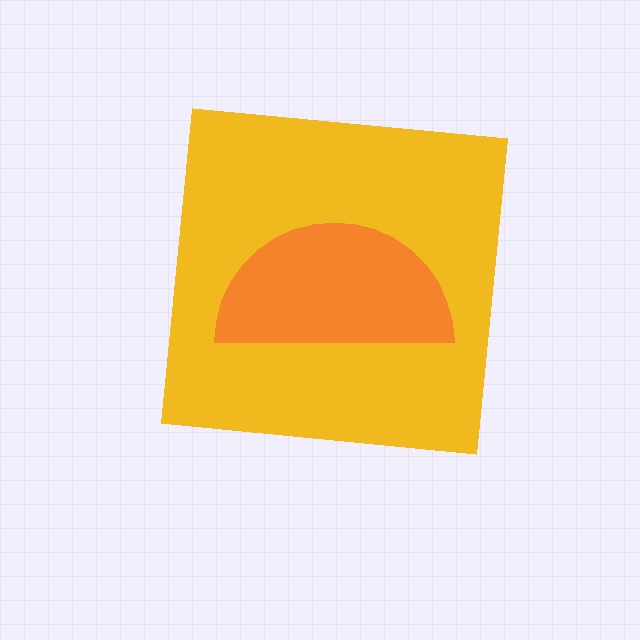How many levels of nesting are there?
2.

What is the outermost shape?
The yellow square.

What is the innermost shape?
The orange semicircle.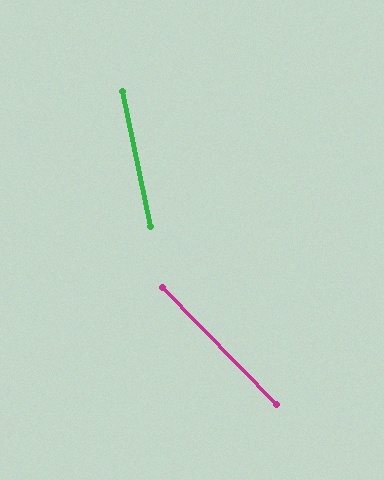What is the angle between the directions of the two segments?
Approximately 33 degrees.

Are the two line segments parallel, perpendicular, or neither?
Neither parallel nor perpendicular — they differ by about 33°.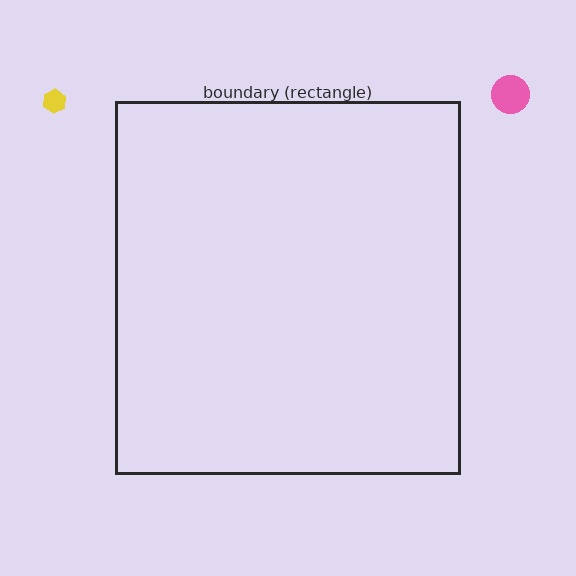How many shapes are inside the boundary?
0 inside, 2 outside.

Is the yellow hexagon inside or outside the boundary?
Outside.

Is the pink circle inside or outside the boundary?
Outside.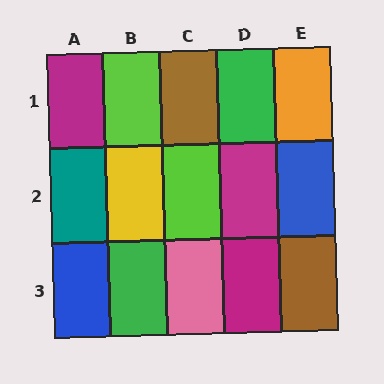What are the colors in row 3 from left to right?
Blue, green, pink, magenta, brown.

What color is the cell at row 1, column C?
Brown.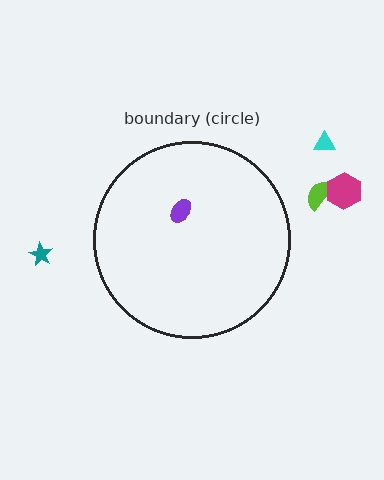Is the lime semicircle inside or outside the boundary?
Outside.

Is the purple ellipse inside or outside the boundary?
Inside.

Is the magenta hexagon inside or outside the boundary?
Outside.